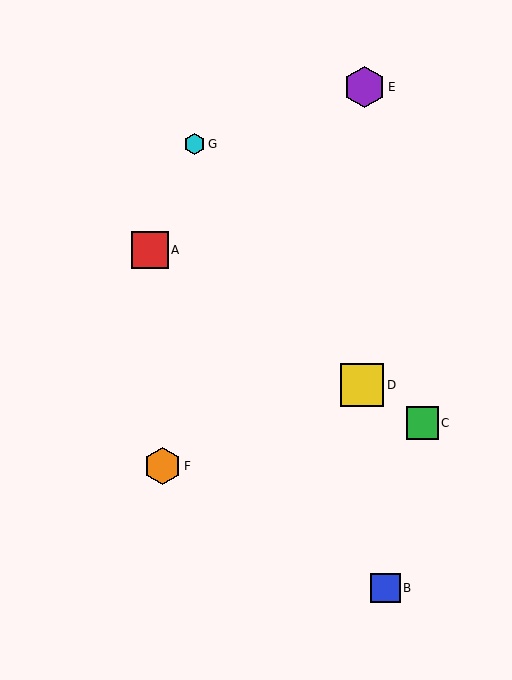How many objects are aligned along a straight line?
3 objects (A, C, D) are aligned along a straight line.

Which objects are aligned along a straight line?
Objects A, C, D are aligned along a straight line.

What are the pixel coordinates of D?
Object D is at (362, 385).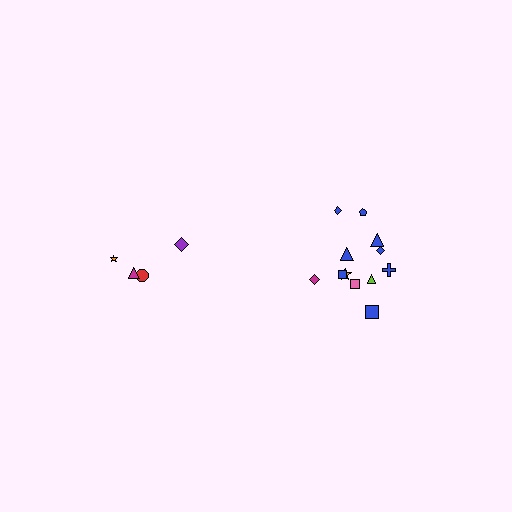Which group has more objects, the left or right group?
The right group.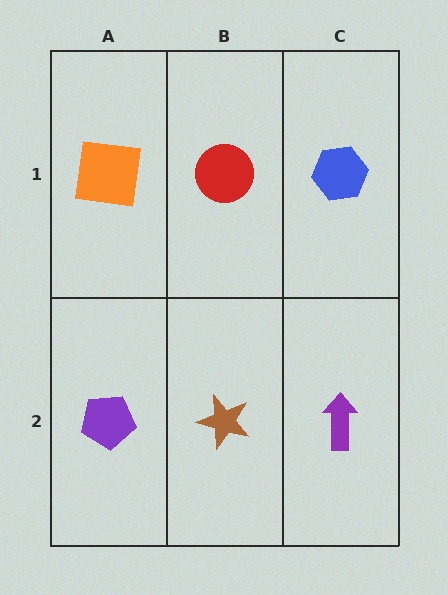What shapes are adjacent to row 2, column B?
A red circle (row 1, column B), a purple pentagon (row 2, column A), a purple arrow (row 2, column C).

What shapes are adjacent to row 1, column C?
A purple arrow (row 2, column C), a red circle (row 1, column B).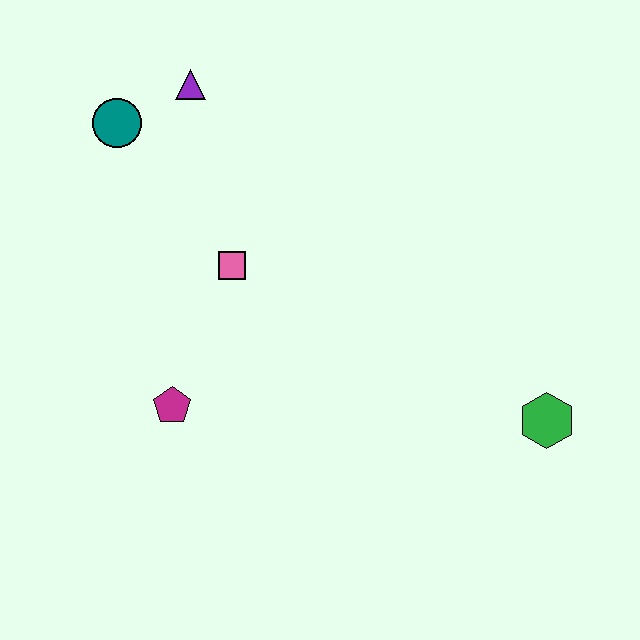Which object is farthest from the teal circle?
The green hexagon is farthest from the teal circle.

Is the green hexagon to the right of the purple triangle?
Yes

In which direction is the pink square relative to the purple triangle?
The pink square is below the purple triangle.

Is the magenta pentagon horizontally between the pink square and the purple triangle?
No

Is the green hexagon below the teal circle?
Yes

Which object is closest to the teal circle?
The purple triangle is closest to the teal circle.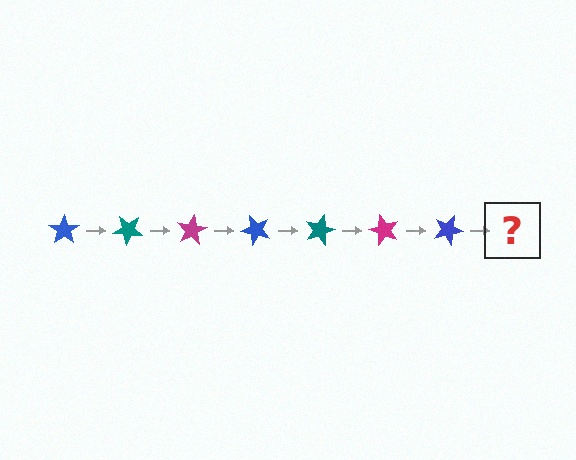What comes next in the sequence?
The next element should be a teal star, rotated 280 degrees from the start.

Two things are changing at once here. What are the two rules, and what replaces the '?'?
The two rules are that it rotates 40 degrees each step and the color cycles through blue, teal, and magenta. The '?' should be a teal star, rotated 280 degrees from the start.